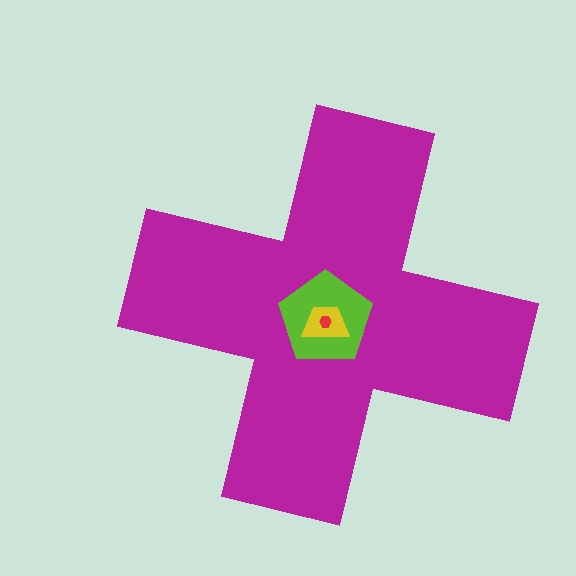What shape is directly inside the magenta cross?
The lime pentagon.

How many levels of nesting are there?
4.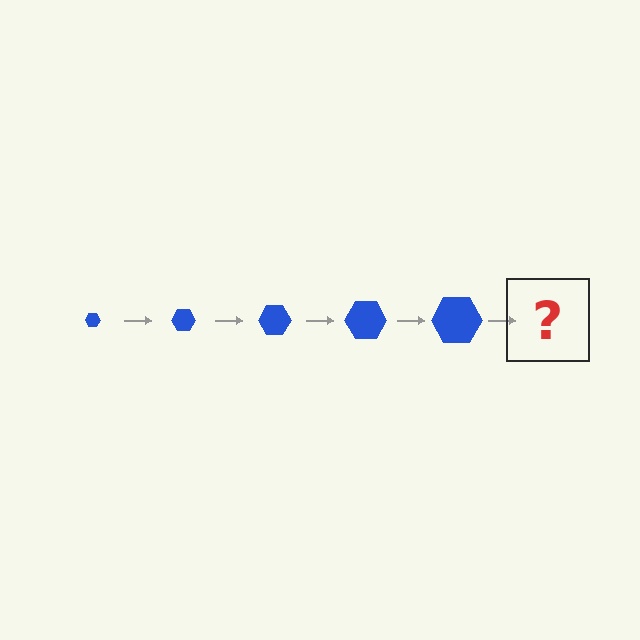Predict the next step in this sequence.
The next step is a blue hexagon, larger than the previous one.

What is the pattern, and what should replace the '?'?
The pattern is that the hexagon gets progressively larger each step. The '?' should be a blue hexagon, larger than the previous one.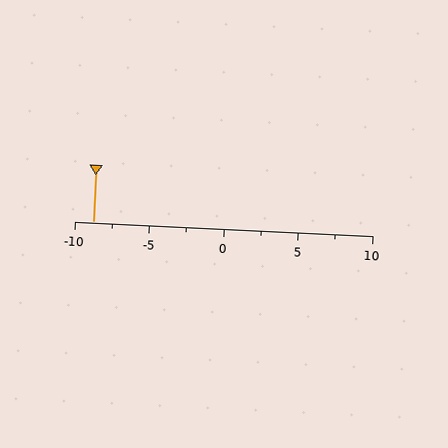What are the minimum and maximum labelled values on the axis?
The axis runs from -10 to 10.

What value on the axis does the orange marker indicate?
The marker indicates approximately -8.8.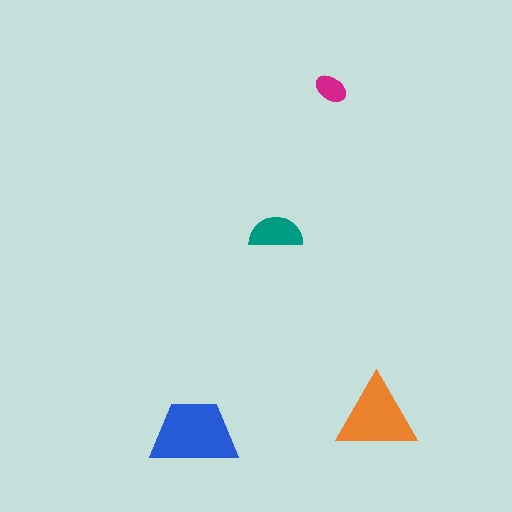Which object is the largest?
The blue trapezoid.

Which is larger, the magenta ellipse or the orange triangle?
The orange triangle.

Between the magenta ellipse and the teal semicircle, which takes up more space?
The teal semicircle.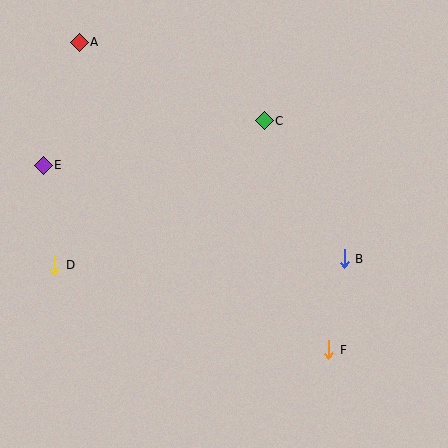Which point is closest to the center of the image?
Point C at (264, 121) is closest to the center.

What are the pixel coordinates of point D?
Point D is at (55, 265).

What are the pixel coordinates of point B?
Point B is at (344, 259).